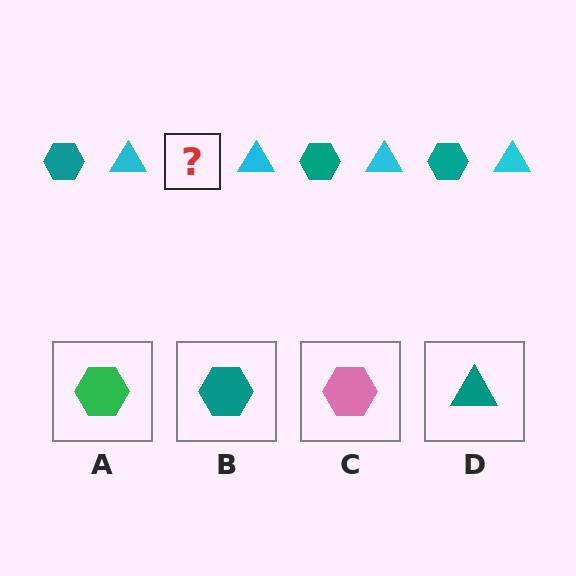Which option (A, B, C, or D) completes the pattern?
B.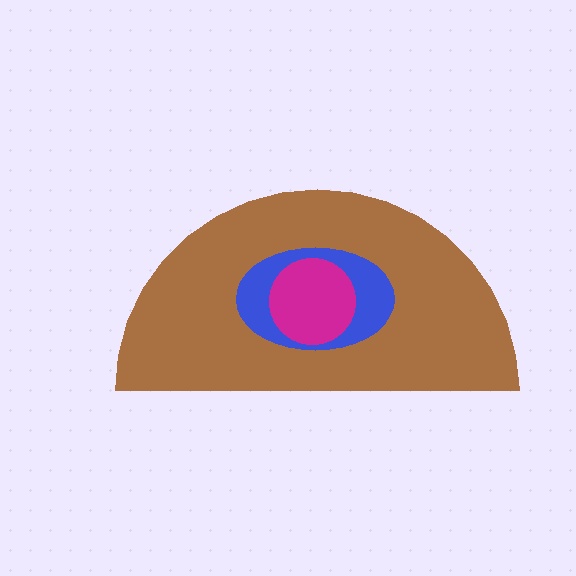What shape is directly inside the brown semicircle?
The blue ellipse.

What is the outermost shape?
The brown semicircle.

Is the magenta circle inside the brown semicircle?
Yes.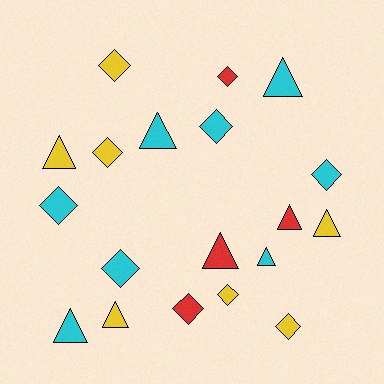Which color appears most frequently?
Cyan, with 8 objects.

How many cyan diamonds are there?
There are 4 cyan diamonds.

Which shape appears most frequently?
Diamond, with 10 objects.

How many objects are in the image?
There are 19 objects.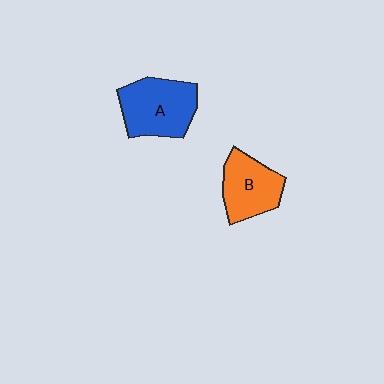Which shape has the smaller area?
Shape B (orange).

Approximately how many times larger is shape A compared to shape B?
Approximately 1.2 times.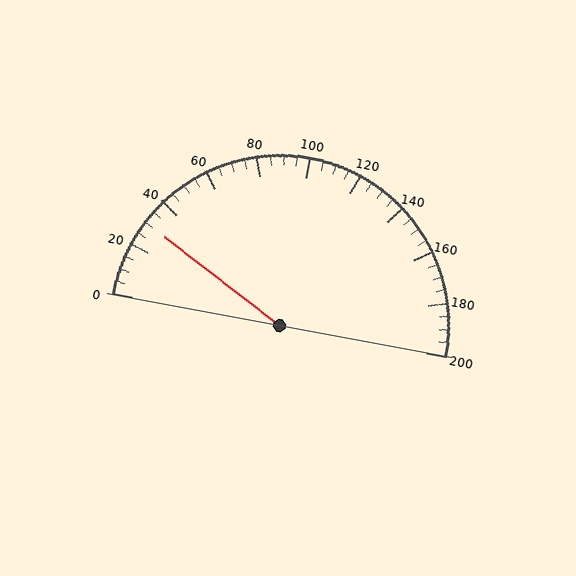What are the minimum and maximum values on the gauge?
The gauge ranges from 0 to 200.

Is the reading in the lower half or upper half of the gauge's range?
The reading is in the lower half of the range (0 to 200).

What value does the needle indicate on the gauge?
The needle indicates approximately 30.